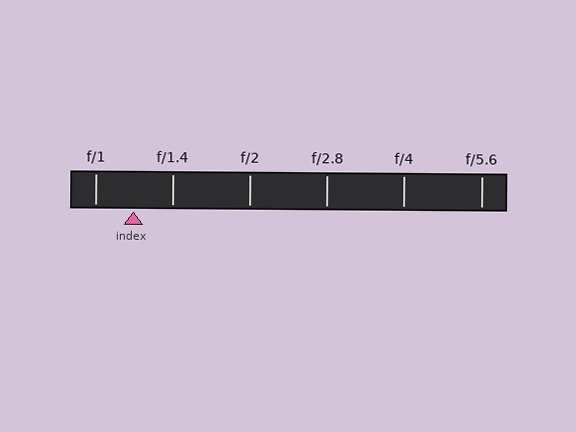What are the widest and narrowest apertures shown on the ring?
The widest aperture shown is f/1 and the narrowest is f/5.6.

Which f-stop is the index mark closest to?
The index mark is closest to f/1.4.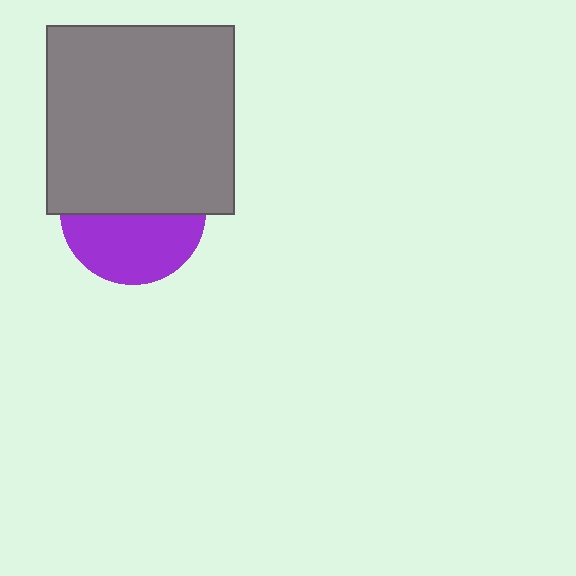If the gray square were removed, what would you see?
You would see the complete purple circle.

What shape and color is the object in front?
The object in front is a gray square.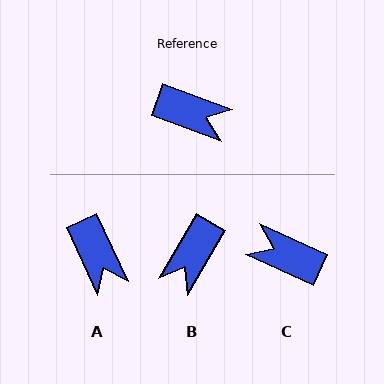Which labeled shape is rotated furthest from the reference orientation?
C, about 176 degrees away.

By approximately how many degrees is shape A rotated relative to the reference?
Approximately 45 degrees clockwise.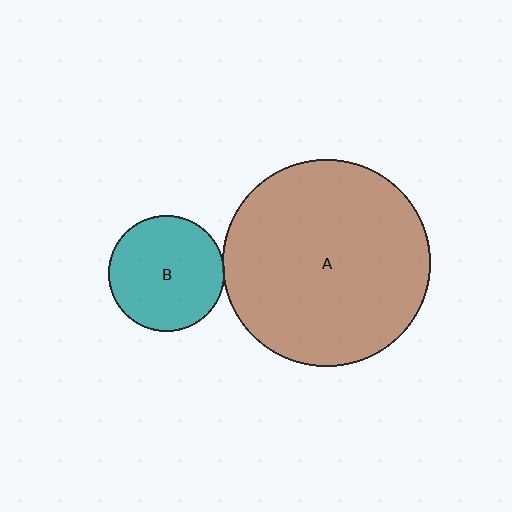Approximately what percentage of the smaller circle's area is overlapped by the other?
Approximately 5%.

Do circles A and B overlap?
Yes.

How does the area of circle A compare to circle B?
Approximately 3.2 times.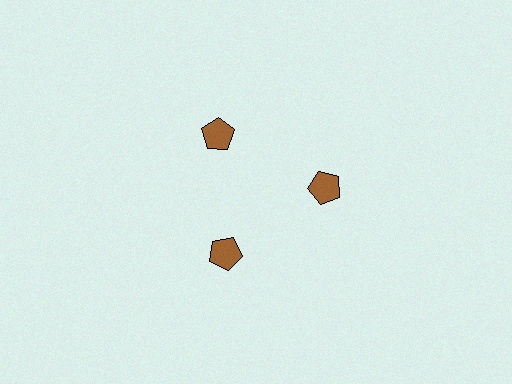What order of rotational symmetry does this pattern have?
This pattern has 3-fold rotational symmetry.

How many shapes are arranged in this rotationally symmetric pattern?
There are 3 shapes, arranged in 3 groups of 1.